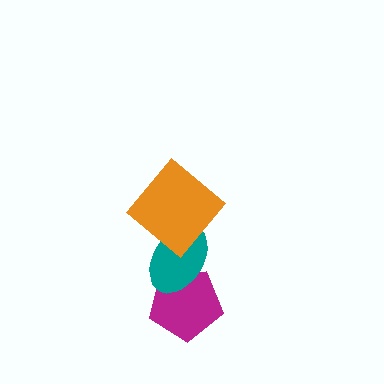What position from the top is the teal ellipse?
The teal ellipse is 2nd from the top.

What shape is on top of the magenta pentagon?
The teal ellipse is on top of the magenta pentagon.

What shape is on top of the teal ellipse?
The orange diamond is on top of the teal ellipse.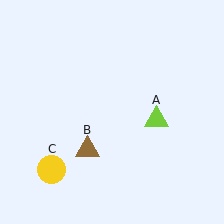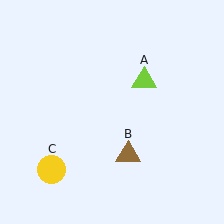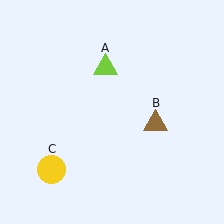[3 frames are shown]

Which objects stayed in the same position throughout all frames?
Yellow circle (object C) remained stationary.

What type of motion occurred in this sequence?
The lime triangle (object A), brown triangle (object B) rotated counterclockwise around the center of the scene.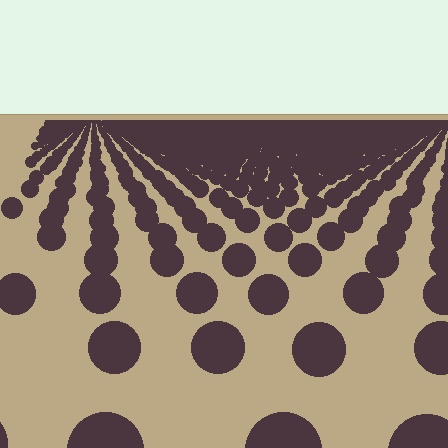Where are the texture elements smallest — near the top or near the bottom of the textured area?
Near the top.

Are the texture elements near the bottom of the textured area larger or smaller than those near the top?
Larger. Near the bottom, elements are closer to the viewer and appear at a bigger on-screen size.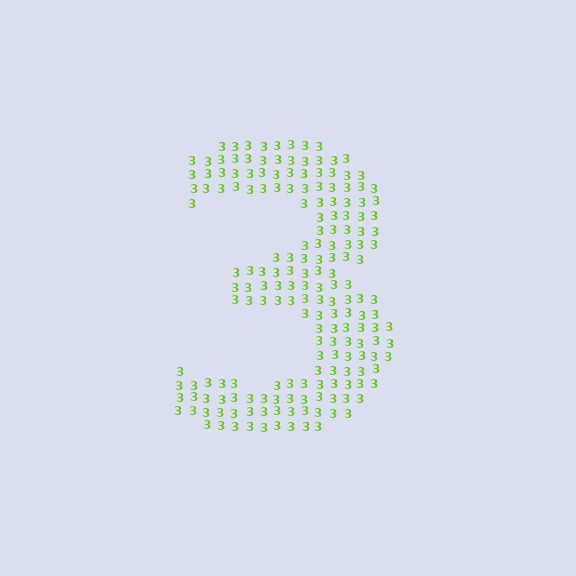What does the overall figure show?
The overall figure shows the digit 3.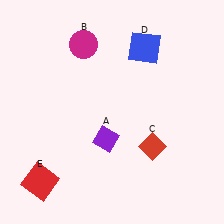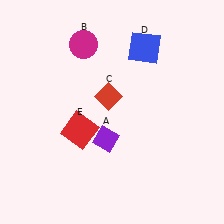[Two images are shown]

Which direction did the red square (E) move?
The red square (E) moved up.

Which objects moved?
The objects that moved are: the red diamond (C), the red square (E).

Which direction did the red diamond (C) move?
The red diamond (C) moved up.